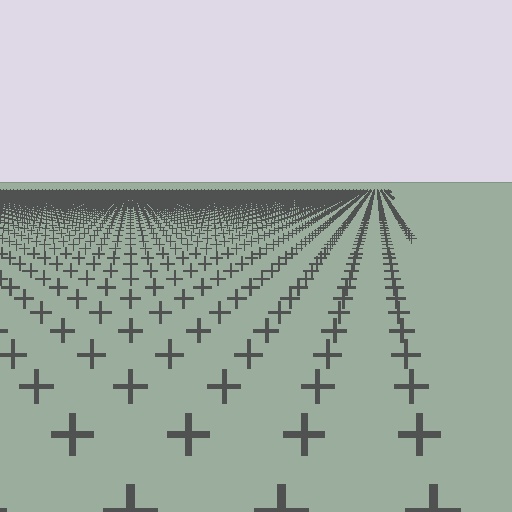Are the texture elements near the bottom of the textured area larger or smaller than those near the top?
Larger. Near the bottom, elements are closer to the viewer and appear at a bigger on-screen size.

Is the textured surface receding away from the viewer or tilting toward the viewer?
The surface is receding away from the viewer. Texture elements get smaller and denser toward the top.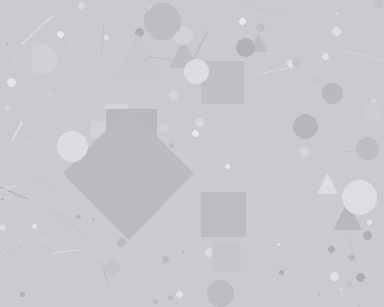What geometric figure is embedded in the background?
A diamond is embedded in the background.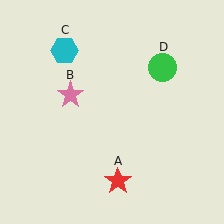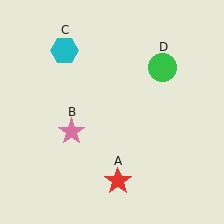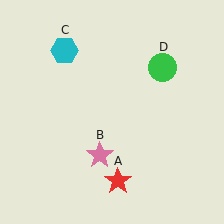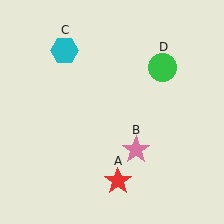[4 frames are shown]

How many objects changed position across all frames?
1 object changed position: pink star (object B).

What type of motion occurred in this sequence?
The pink star (object B) rotated counterclockwise around the center of the scene.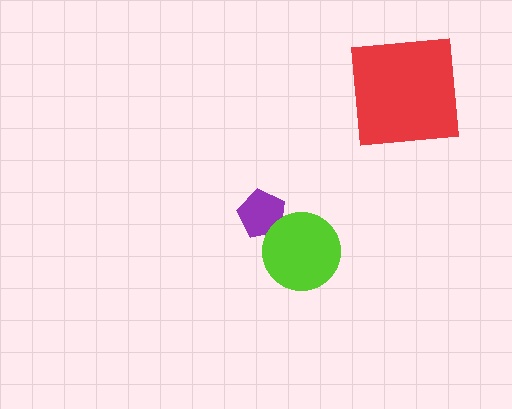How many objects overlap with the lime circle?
1 object overlaps with the lime circle.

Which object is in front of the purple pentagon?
The lime circle is in front of the purple pentagon.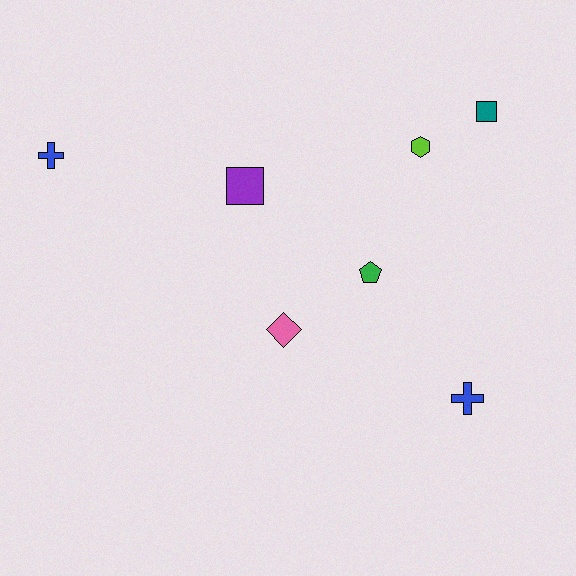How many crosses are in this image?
There are 2 crosses.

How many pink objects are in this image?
There is 1 pink object.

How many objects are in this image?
There are 7 objects.